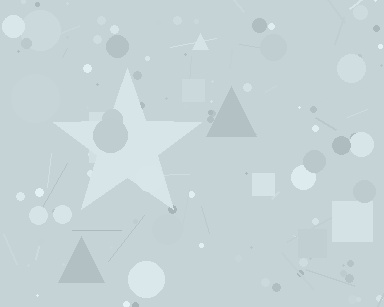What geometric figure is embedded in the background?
A star is embedded in the background.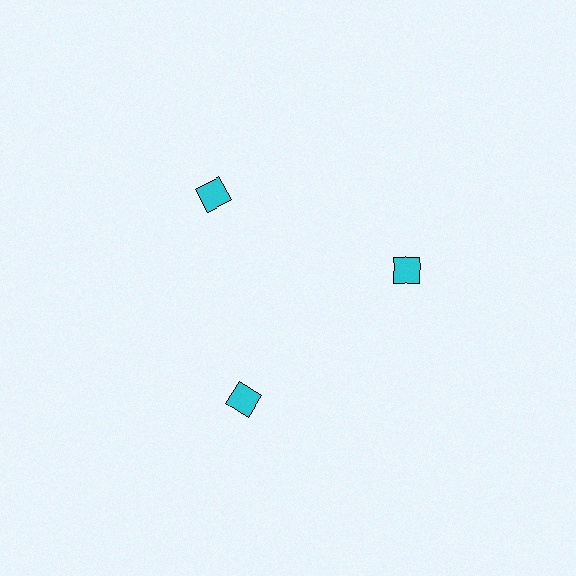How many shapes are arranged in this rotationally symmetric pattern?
There are 3 shapes, arranged in 3 groups of 1.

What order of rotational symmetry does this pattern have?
This pattern has 3-fold rotational symmetry.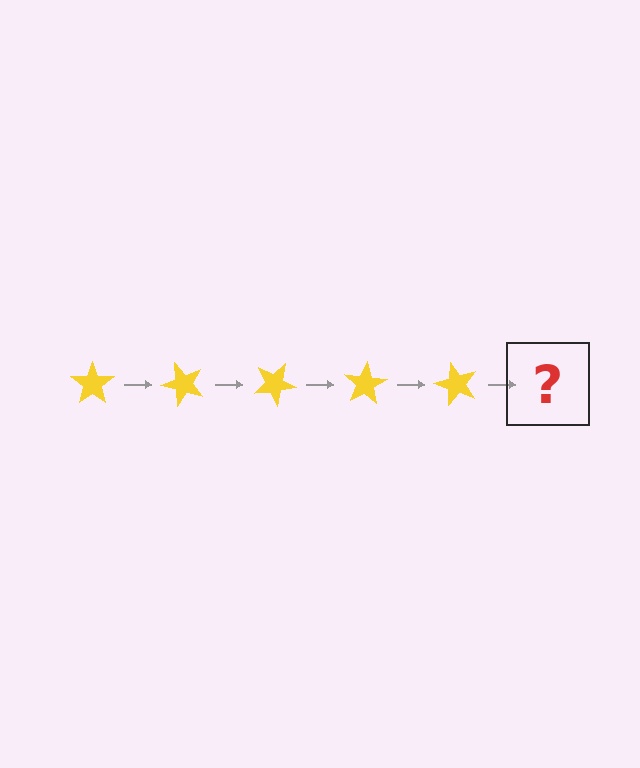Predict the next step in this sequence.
The next step is a yellow star rotated 250 degrees.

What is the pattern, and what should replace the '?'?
The pattern is that the star rotates 50 degrees each step. The '?' should be a yellow star rotated 250 degrees.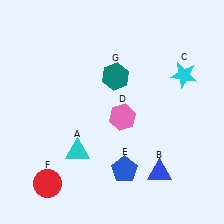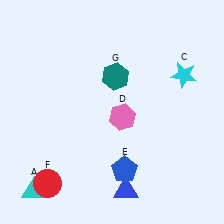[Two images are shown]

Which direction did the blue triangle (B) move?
The blue triangle (B) moved left.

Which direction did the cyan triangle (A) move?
The cyan triangle (A) moved left.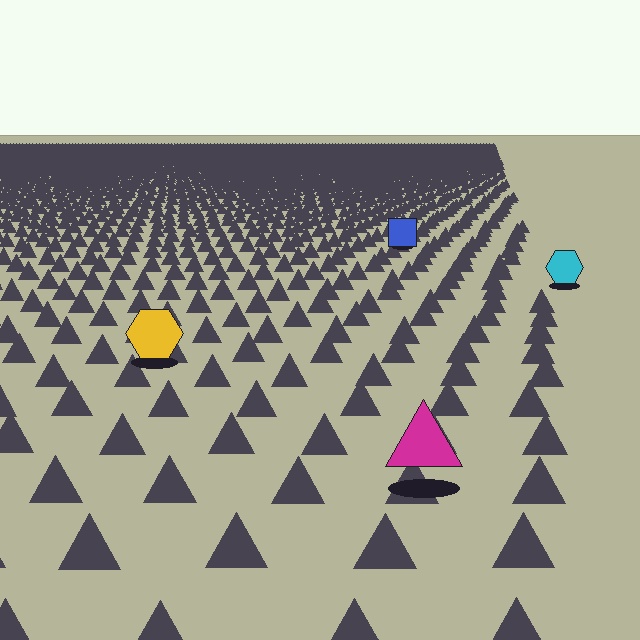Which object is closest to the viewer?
The magenta triangle is closest. The texture marks near it are larger and more spread out.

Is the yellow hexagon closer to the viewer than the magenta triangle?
No. The magenta triangle is closer — you can tell from the texture gradient: the ground texture is coarser near it.